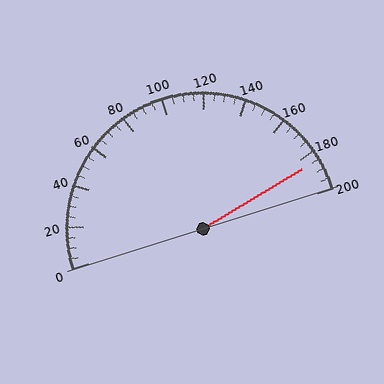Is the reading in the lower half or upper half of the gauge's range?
The reading is in the upper half of the range (0 to 200).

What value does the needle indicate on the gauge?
The needle indicates approximately 185.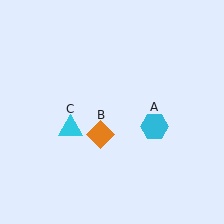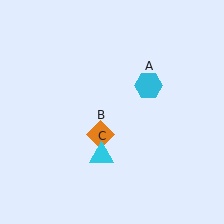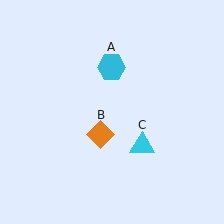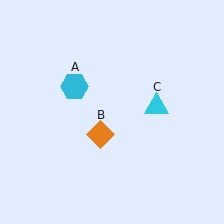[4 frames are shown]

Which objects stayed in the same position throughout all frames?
Orange diamond (object B) remained stationary.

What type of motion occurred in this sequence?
The cyan hexagon (object A), cyan triangle (object C) rotated counterclockwise around the center of the scene.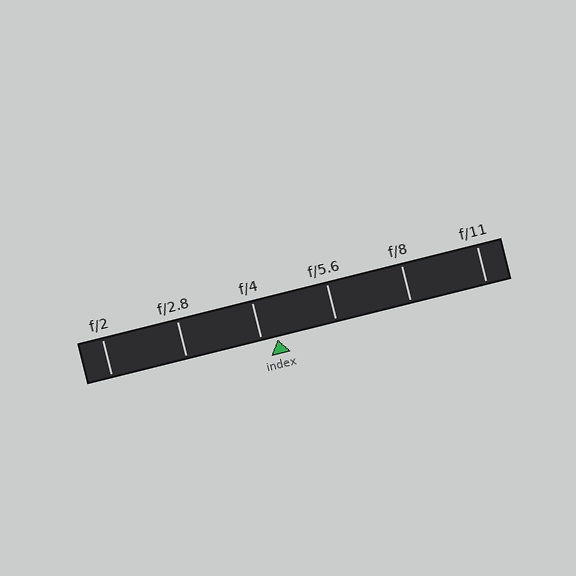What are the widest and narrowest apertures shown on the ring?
The widest aperture shown is f/2 and the narrowest is f/11.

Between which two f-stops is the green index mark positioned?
The index mark is between f/4 and f/5.6.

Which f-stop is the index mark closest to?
The index mark is closest to f/4.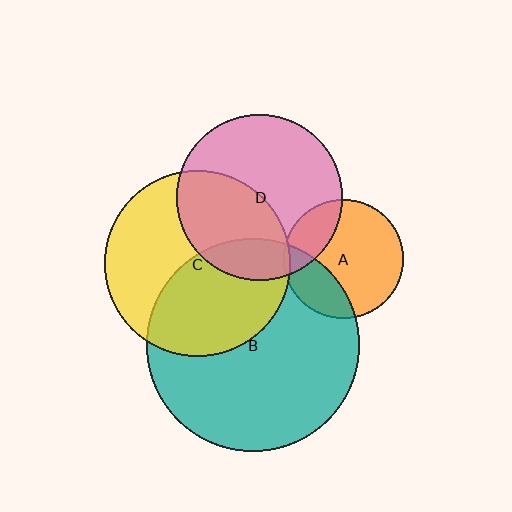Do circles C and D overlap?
Yes.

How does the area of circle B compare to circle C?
Approximately 1.3 times.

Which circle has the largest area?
Circle B (teal).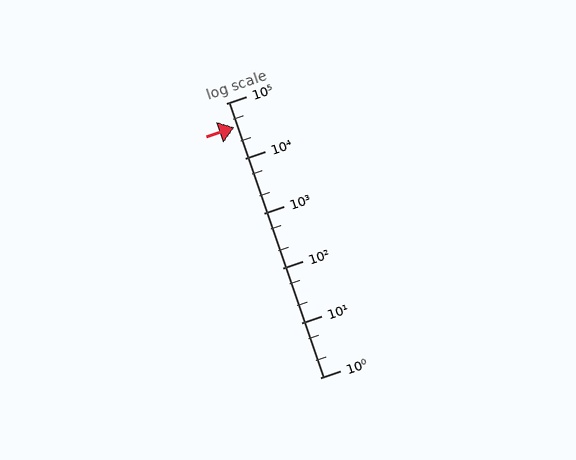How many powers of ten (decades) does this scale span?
The scale spans 5 decades, from 1 to 100000.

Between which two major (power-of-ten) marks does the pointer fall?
The pointer is between 10000 and 100000.